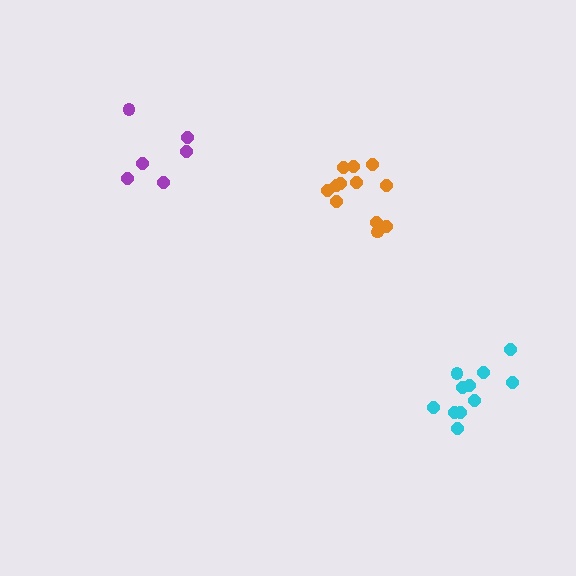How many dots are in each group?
Group 1: 6 dots, Group 2: 11 dots, Group 3: 12 dots (29 total).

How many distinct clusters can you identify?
There are 3 distinct clusters.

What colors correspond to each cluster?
The clusters are colored: purple, cyan, orange.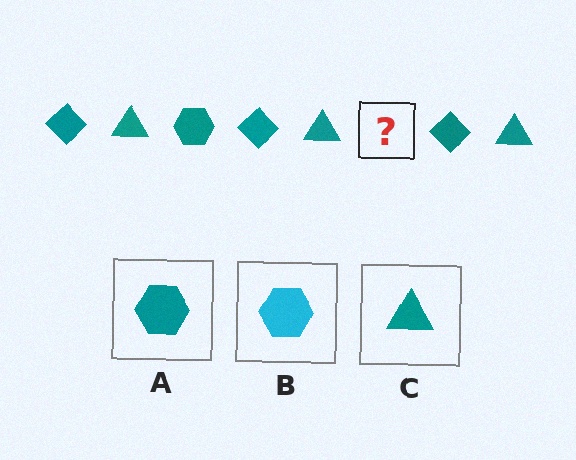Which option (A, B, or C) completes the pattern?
A.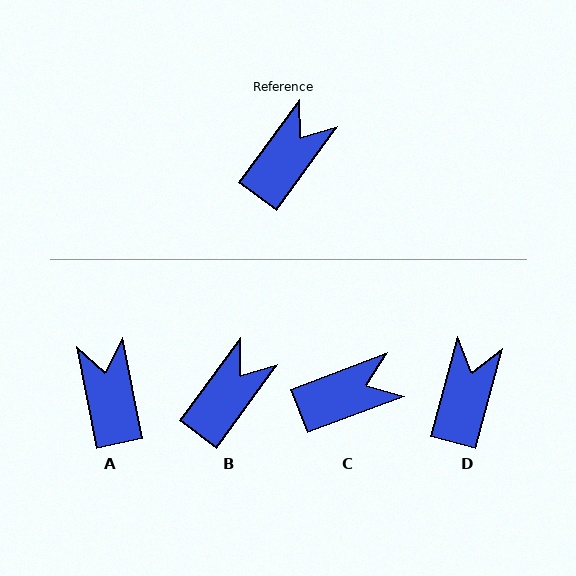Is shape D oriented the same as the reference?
No, it is off by about 21 degrees.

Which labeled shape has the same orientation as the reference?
B.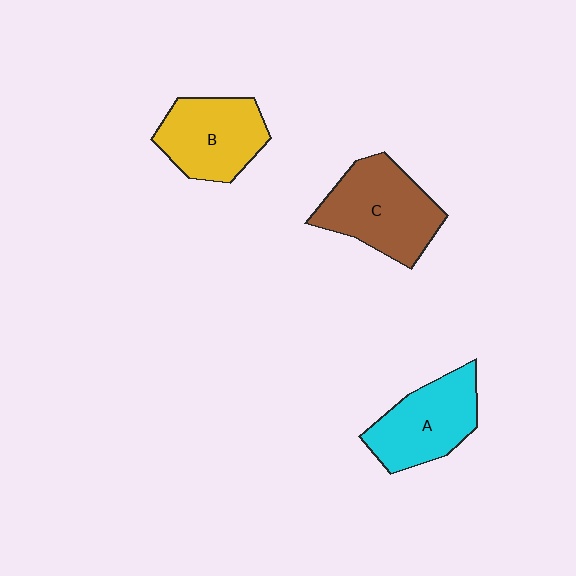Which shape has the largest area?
Shape C (brown).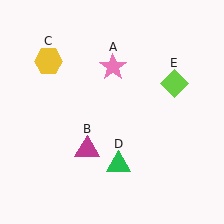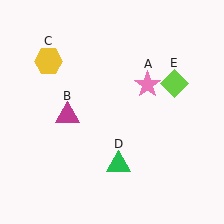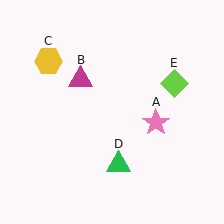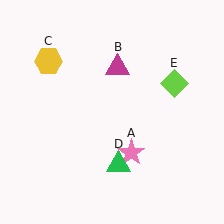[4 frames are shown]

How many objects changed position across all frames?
2 objects changed position: pink star (object A), magenta triangle (object B).